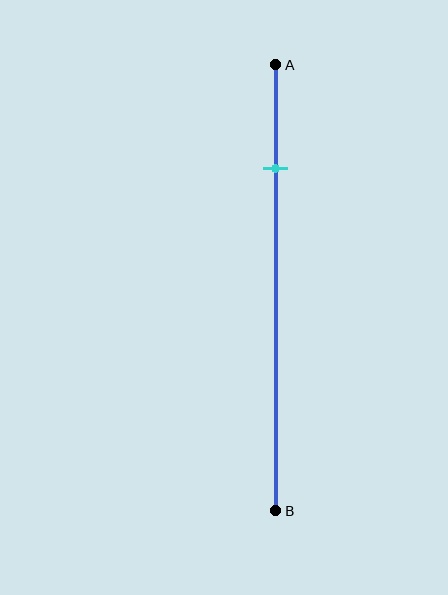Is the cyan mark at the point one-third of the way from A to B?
No, the mark is at about 25% from A, not at the 33% one-third point.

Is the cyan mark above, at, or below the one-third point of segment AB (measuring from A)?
The cyan mark is above the one-third point of segment AB.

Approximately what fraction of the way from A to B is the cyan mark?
The cyan mark is approximately 25% of the way from A to B.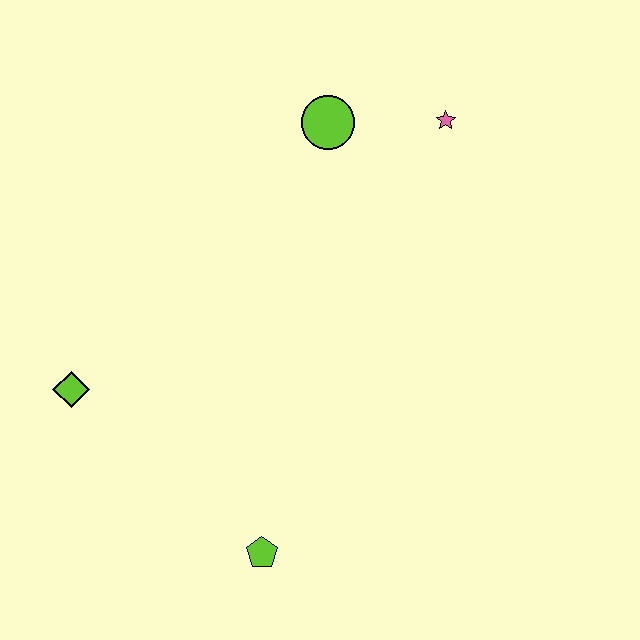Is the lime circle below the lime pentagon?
No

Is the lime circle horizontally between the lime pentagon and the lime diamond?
No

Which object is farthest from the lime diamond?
The pink star is farthest from the lime diamond.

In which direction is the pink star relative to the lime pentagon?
The pink star is above the lime pentagon.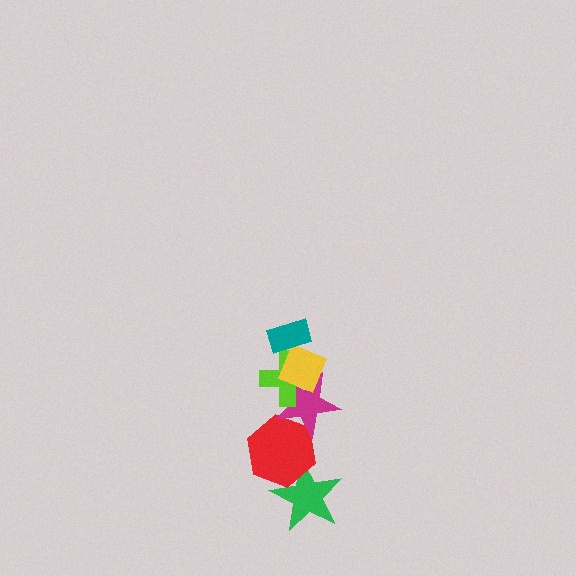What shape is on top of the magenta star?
The lime cross is on top of the magenta star.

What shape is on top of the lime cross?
The yellow diamond is on top of the lime cross.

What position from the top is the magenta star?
The magenta star is 4th from the top.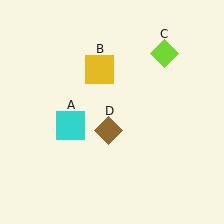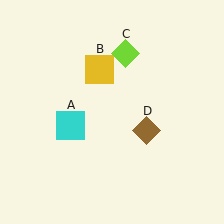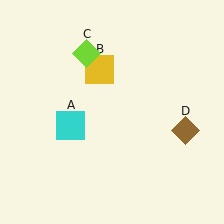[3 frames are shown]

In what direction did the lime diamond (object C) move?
The lime diamond (object C) moved left.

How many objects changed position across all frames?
2 objects changed position: lime diamond (object C), brown diamond (object D).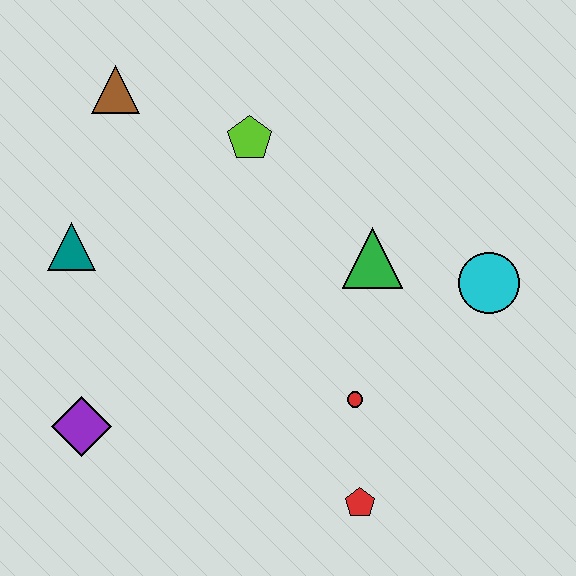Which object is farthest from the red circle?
The brown triangle is farthest from the red circle.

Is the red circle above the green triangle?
No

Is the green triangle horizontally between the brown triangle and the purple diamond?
No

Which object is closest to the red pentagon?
The red circle is closest to the red pentagon.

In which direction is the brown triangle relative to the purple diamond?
The brown triangle is above the purple diamond.